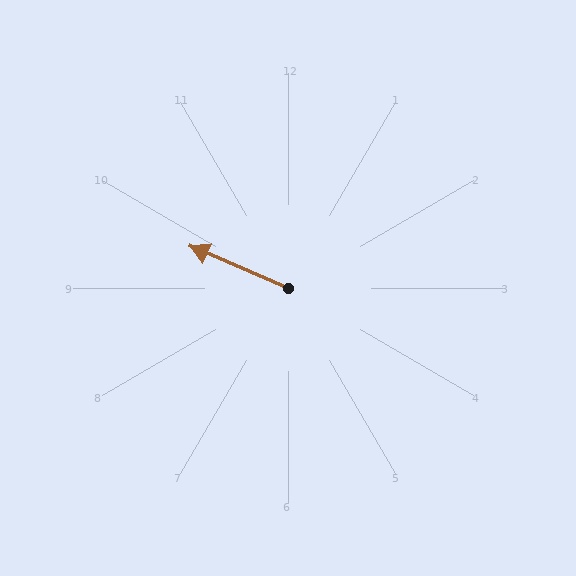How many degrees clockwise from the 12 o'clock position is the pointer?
Approximately 293 degrees.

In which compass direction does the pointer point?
Northwest.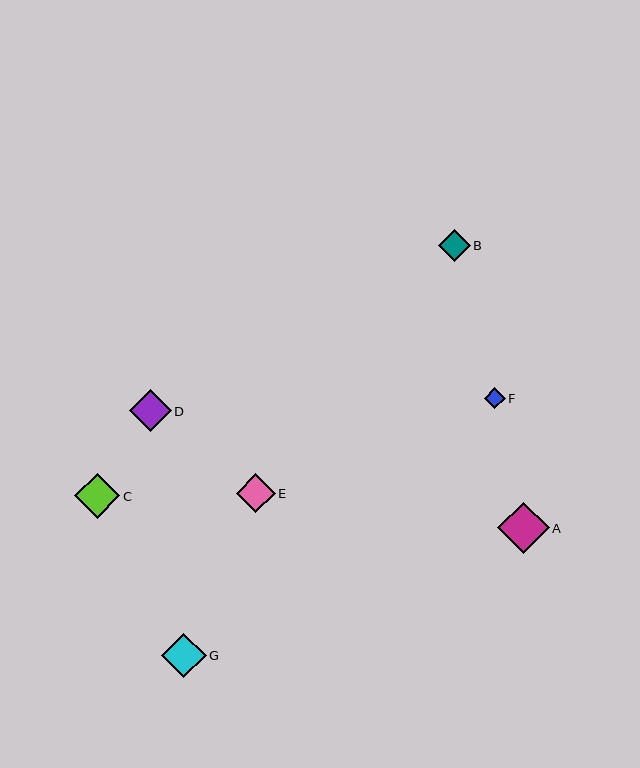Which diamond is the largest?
Diamond A is the largest with a size of approximately 52 pixels.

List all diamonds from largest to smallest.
From largest to smallest: A, C, G, D, E, B, F.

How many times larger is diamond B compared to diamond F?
Diamond B is approximately 1.5 times the size of diamond F.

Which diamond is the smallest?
Diamond F is the smallest with a size of approximately 21 pixels.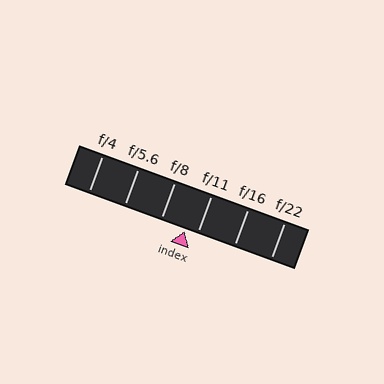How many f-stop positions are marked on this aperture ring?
There are 6 f-stop positions marked.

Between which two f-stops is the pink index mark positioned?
The index mark is between f/8 and f/11.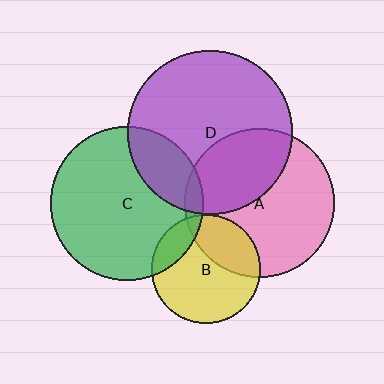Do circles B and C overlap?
Yes.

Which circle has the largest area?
Circle D (purple).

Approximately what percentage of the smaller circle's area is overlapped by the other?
Approximately 15%.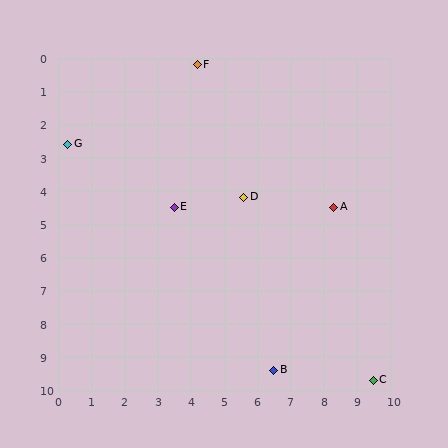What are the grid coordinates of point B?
Point B is at approximately (6.5, 9.4).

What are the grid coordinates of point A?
Point A is at approximately (8.3, 4.5).